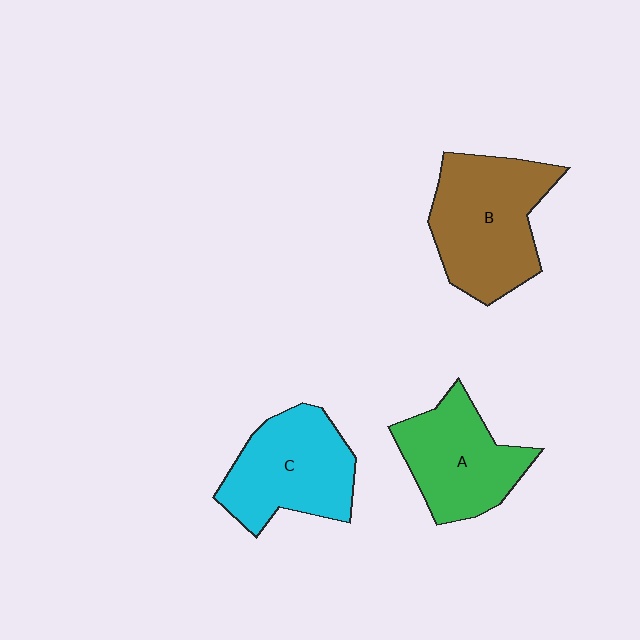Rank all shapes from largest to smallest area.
From largest to smallest: B (brown), C (cyan), A (green).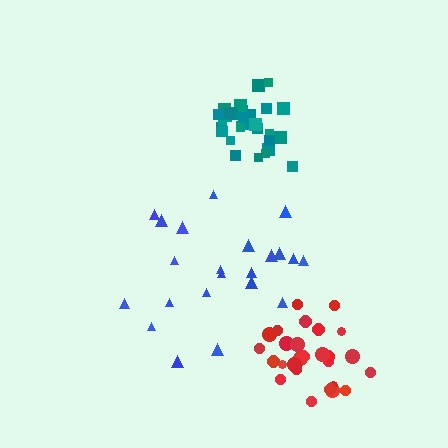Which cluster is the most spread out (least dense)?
Blue.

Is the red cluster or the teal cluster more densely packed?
Teal.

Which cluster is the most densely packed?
Teal.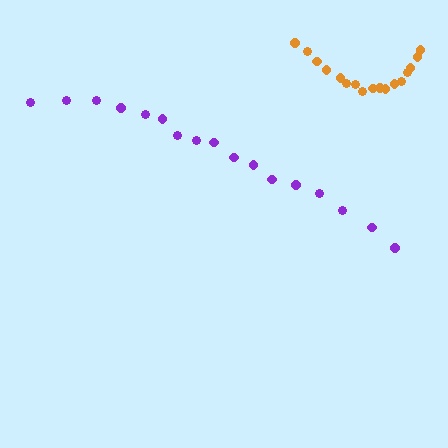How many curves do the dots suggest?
There are 2 distinct paths.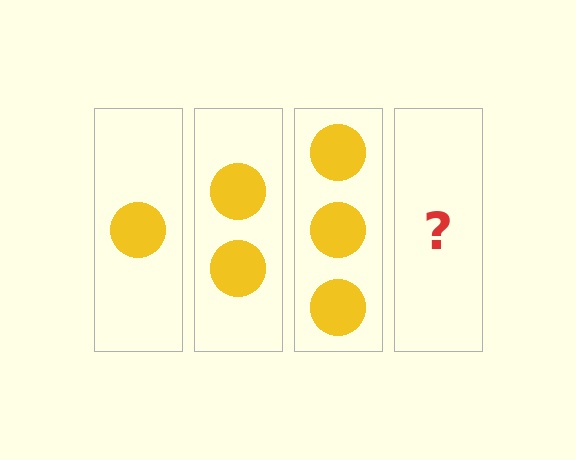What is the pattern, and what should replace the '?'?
The pattern is that each step adds one more circle. The '?' should be 4 circles.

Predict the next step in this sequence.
The next step is 4 circles.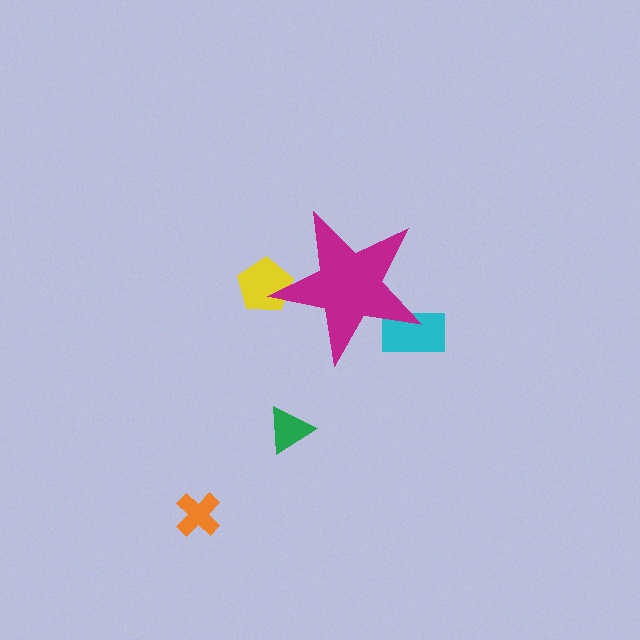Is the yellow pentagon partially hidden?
Yes, the yellow pentagon is partially hidden behind the magenta star.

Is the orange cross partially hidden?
No, the orange cross is fully visible.